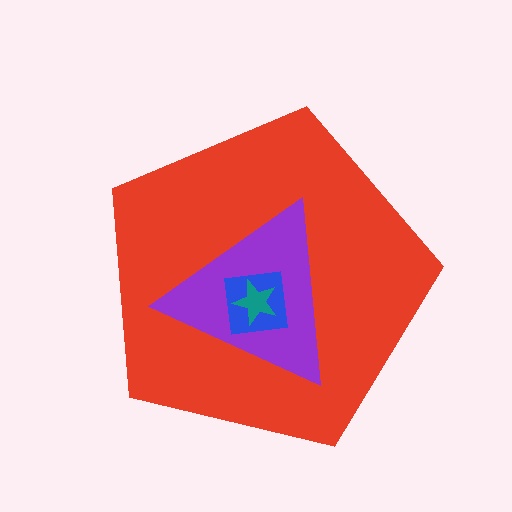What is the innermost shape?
The teal star.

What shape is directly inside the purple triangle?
The blue square.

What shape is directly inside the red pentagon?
The purple triangle.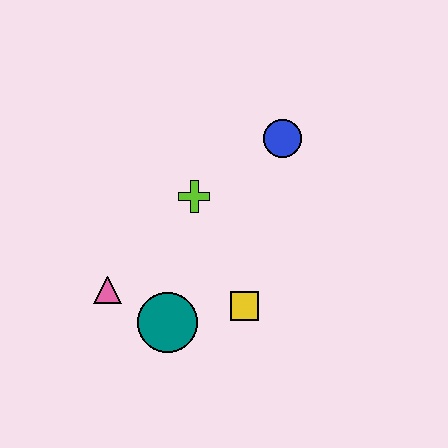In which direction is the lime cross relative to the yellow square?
The lime cross is above the yellow square.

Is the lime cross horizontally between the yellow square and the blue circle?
No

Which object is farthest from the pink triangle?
The blue circle is farthest from the pink triangle.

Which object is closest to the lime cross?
The blue circle is closest to the lime cross.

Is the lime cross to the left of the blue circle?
Yes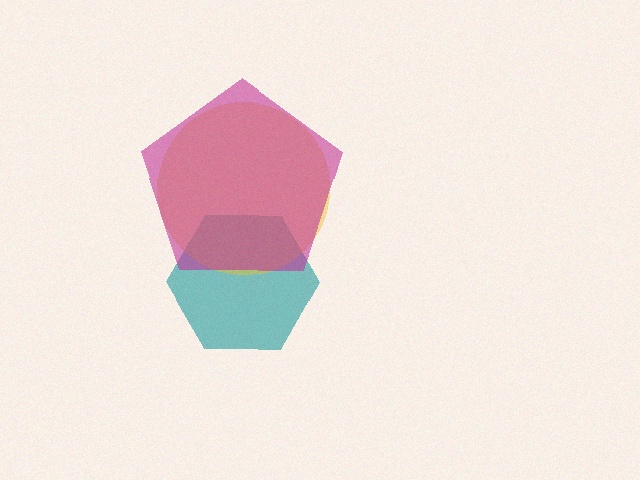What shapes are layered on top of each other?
The layered shapes are: a teal hexagon, a yellow circle, a magenta pentagon.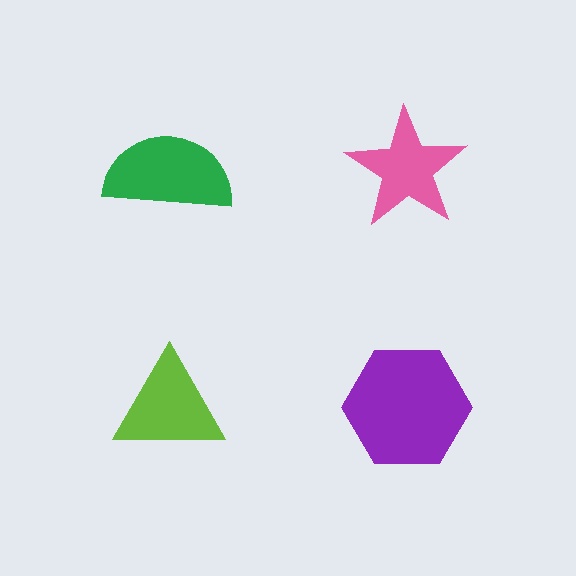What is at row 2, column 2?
A purple hexagon.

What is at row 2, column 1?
A lime triangle.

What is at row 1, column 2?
A pink star.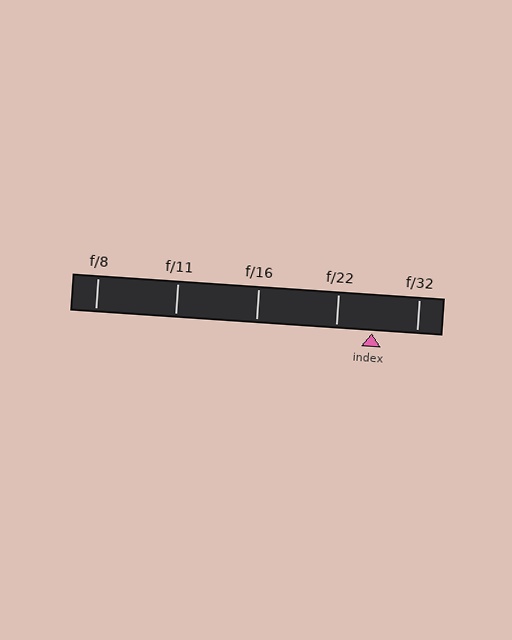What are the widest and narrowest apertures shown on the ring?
The widest aperture shown is f/8 and the narrowest is f/32.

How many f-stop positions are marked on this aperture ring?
There are 5 f-stop positions marked.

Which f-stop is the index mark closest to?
The index mark is closest to f/22.